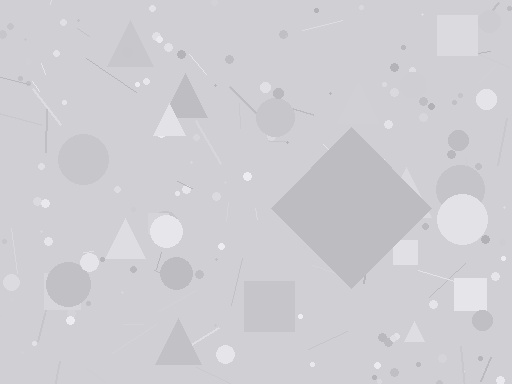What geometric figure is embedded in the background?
A diamond is embedded in the background.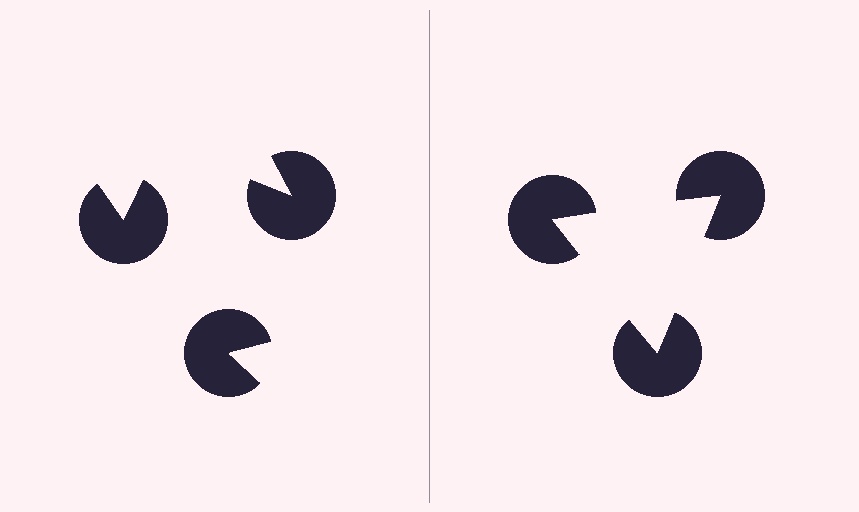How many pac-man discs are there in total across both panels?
6 — 3 on each side.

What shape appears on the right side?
An illusory triangle.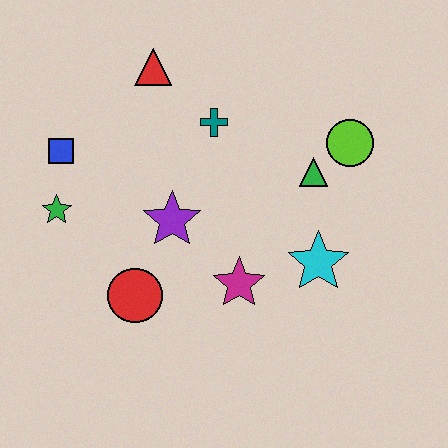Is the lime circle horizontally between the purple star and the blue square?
No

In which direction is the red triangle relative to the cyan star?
The red triangle is above the cyan star.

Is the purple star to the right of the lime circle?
No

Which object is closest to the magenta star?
The cyan star is closest to the magenta star.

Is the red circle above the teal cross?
No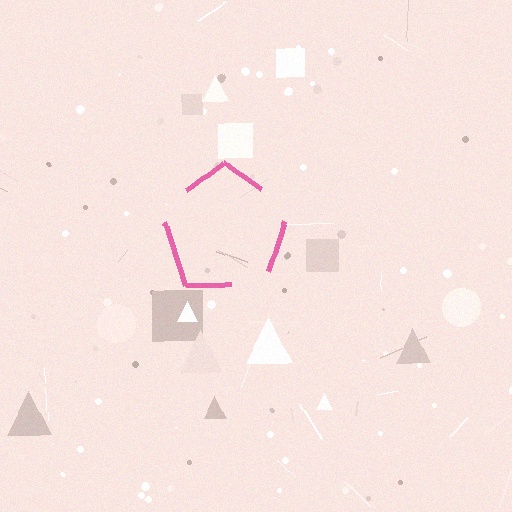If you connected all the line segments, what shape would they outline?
They would outline a pentagon.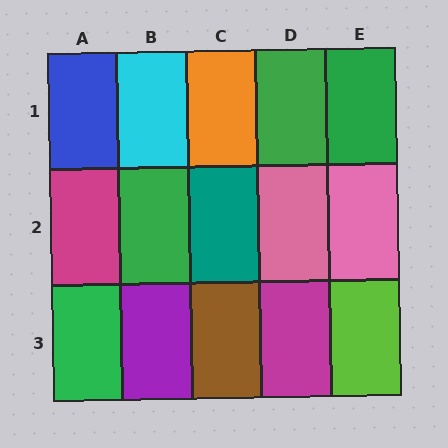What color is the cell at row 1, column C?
Orange.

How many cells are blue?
1 cell is blue.